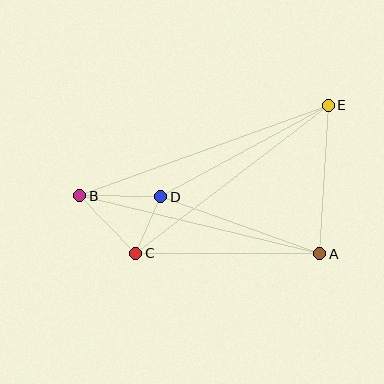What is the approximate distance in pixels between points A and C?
The distance between A and C is approximately 184 pixels.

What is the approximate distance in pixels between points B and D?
The distance between B and D is approximately 81 pixels.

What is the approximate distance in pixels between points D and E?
The distance between D and E is approximately 191 pixels.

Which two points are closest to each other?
Points C and D are closest to each other.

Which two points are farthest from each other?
Points B and E are farthest from each other.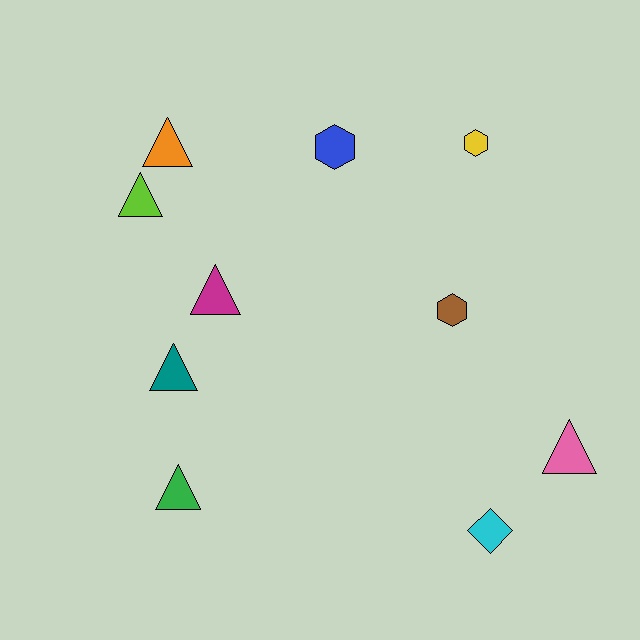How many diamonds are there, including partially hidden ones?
There is 1 diamond.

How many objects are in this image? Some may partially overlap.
There are 10 objects.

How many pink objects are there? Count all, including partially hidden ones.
There is 1 pink object.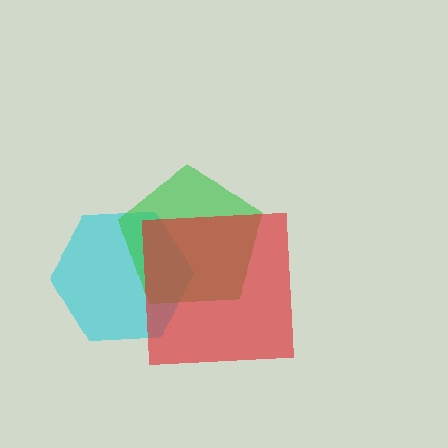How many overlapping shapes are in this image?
There are 3 overlapping shapes in the image.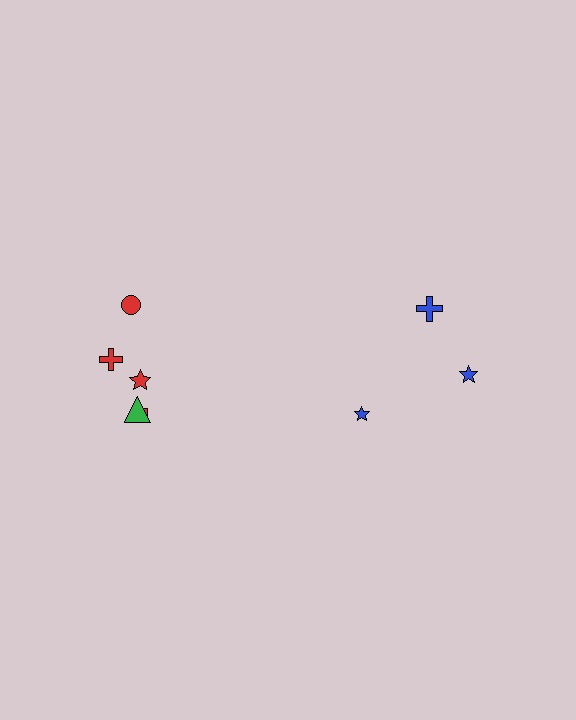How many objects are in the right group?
There are 3 objects.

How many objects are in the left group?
There are 5 objects.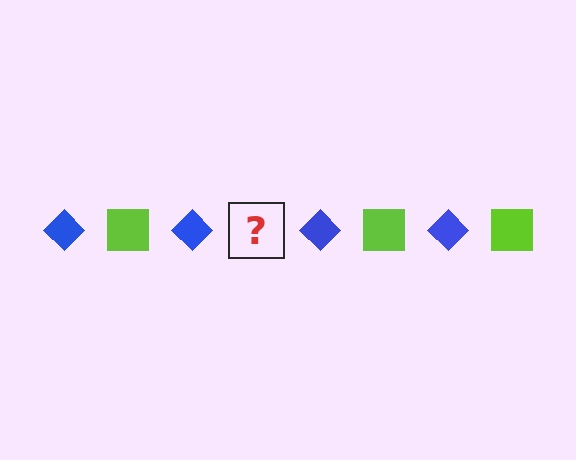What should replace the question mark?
The question mark should be replaced with a lime square.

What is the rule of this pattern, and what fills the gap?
The rule is that the pattern alternates between blue diamond and lime square. The gap should be filled with a lime square.